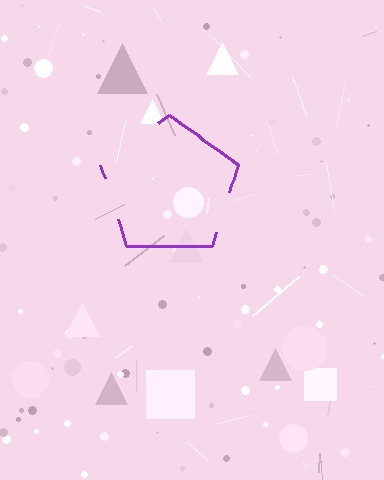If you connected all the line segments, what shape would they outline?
They would outline a pentagon.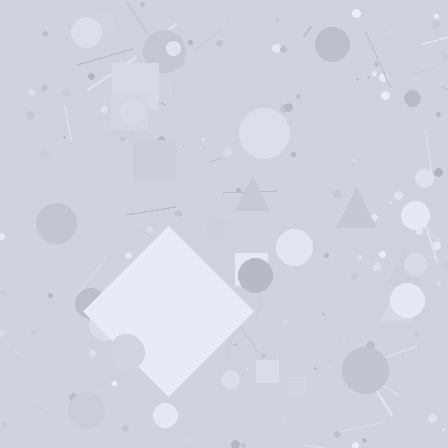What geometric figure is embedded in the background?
A diamond is embedded in the background.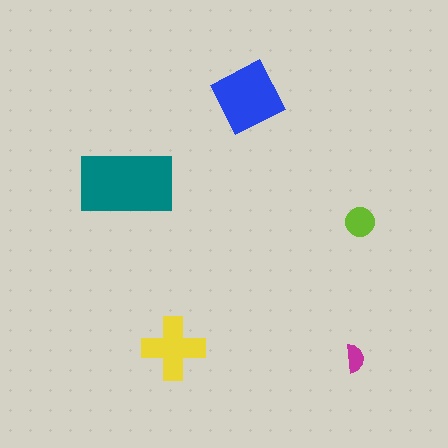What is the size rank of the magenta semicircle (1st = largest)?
5th.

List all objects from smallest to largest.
The magenta semicircle, the lime circle, the yellow cross, the blue square, the teal rectangle.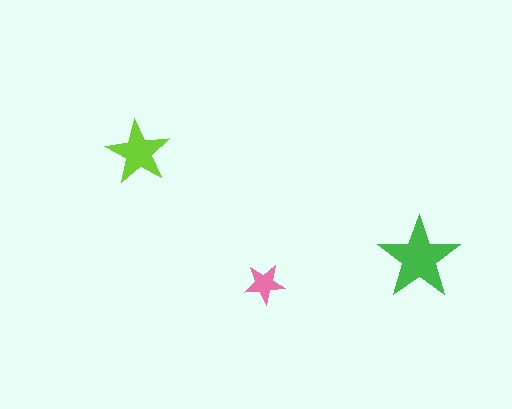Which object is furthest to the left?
The lime star is leftmost.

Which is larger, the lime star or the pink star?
The lime one.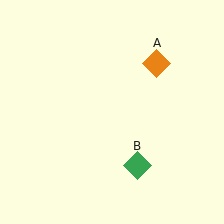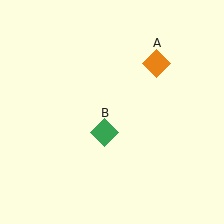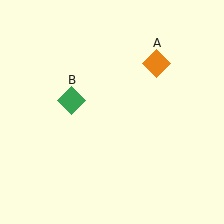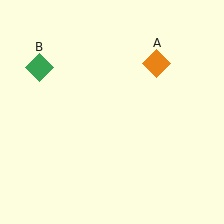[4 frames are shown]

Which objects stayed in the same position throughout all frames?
Orange diamond (object A) remained stationary.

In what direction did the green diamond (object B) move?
The green diamond (object B) moved up and to the left.